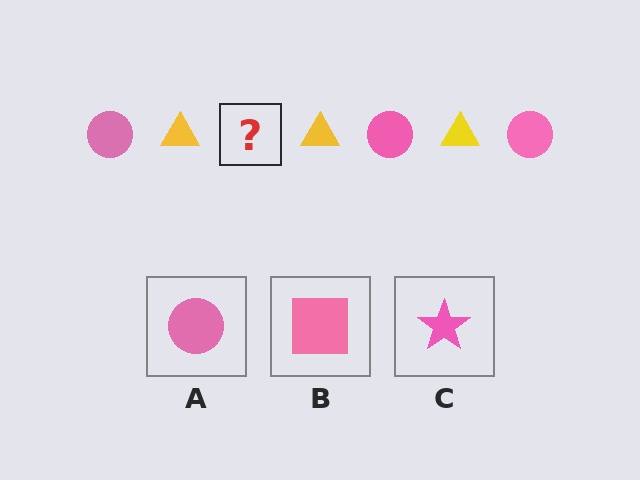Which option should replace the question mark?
Option A.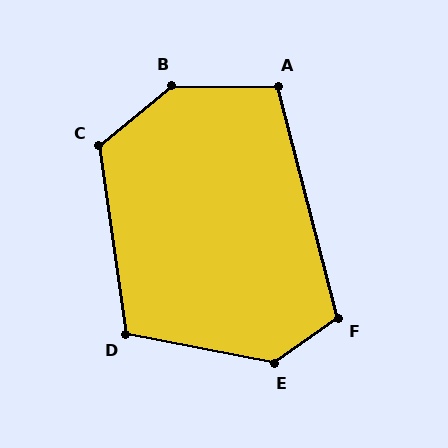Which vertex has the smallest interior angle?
A, at approximately 105 degrees.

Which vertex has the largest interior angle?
B, at approximately 140 degrees.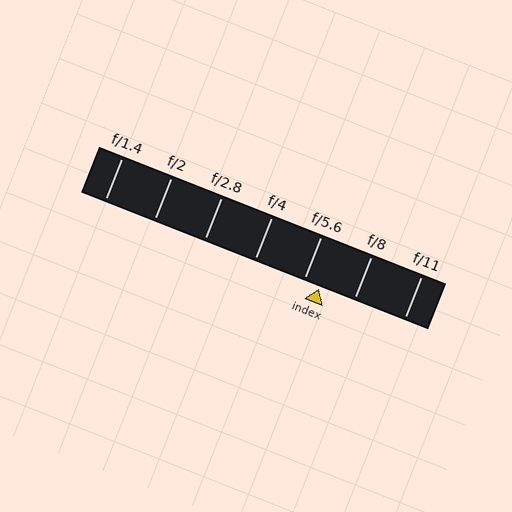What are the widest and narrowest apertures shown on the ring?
The widest aperture shown is f/1.4 and the narrowest is f/11.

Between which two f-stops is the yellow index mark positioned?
The index mark is between f/5.6 and f/8.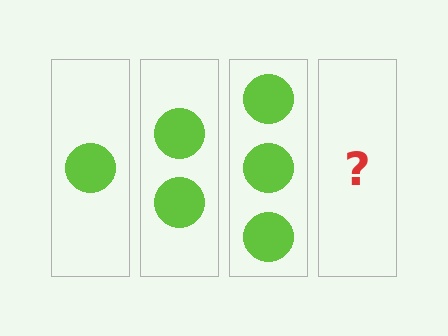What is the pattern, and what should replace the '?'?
The pattern is that each step adds one more circle. The '?' should be 4 circles.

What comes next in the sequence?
The next element should be 4 circles.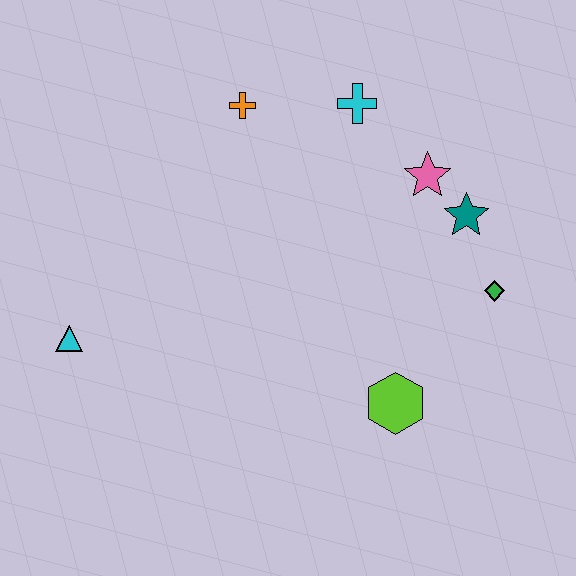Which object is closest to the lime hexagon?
The green diamond is closest to the lime hexagon.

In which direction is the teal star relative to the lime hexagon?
The teal star is above the lime hexagon.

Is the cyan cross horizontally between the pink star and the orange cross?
Yes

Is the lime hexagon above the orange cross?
No